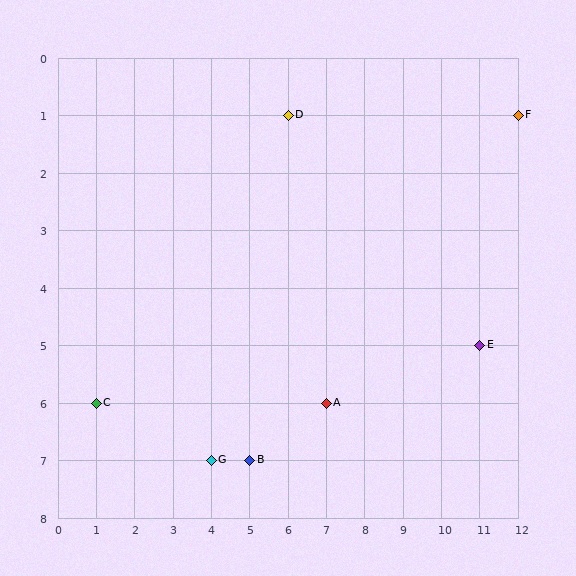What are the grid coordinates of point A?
Point A is at grid coordinates (7, 6).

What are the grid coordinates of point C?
Point C is at grid coordinates (1, 6).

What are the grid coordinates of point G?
Point G is at grid coordinates (4, 7).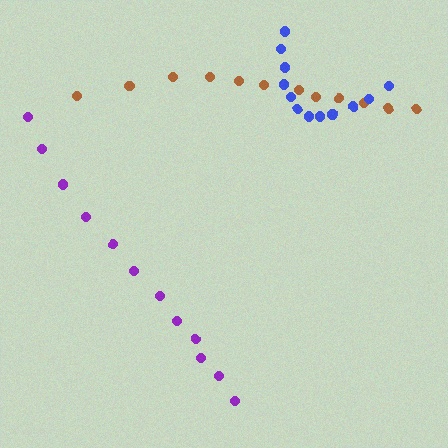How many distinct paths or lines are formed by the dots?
There are 3 distinct paths.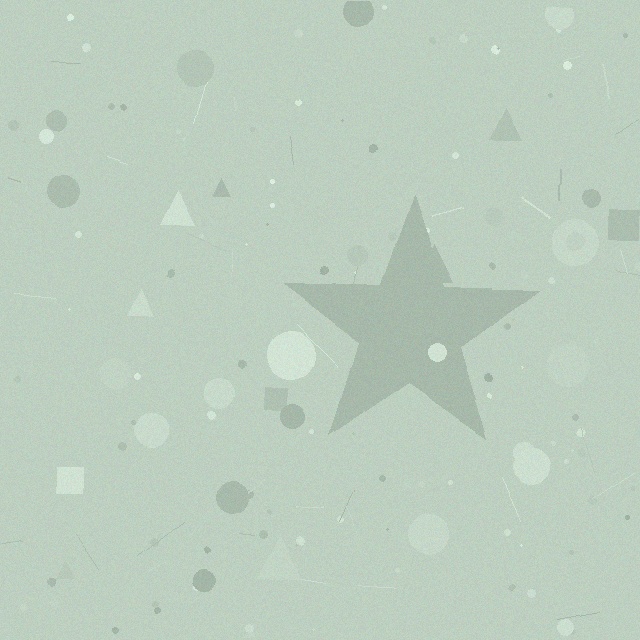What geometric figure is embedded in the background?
A star is embedded in the background.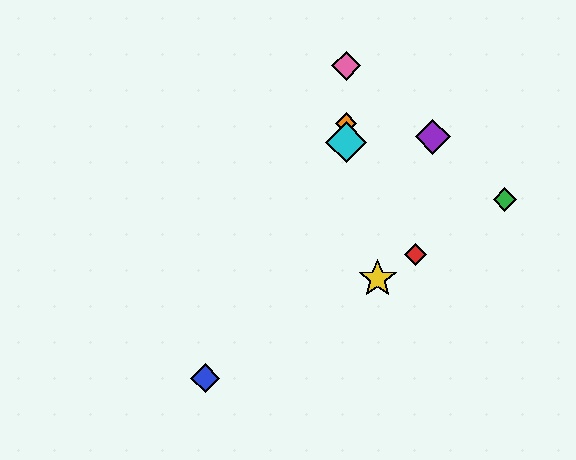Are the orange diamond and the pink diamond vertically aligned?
Yes, both are at x≈346.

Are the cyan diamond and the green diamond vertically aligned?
No, the cyan diamond is at x≈346 and the green diamond is at x≈505.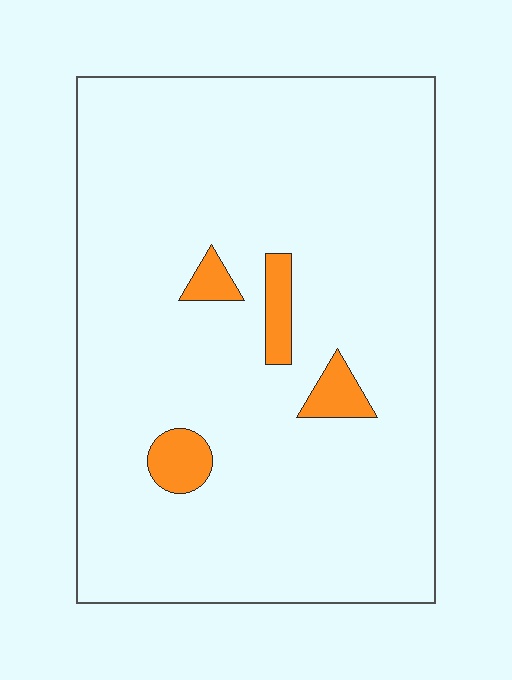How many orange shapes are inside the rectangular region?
4.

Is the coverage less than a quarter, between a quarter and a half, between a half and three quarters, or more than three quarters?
Less than a quarter.